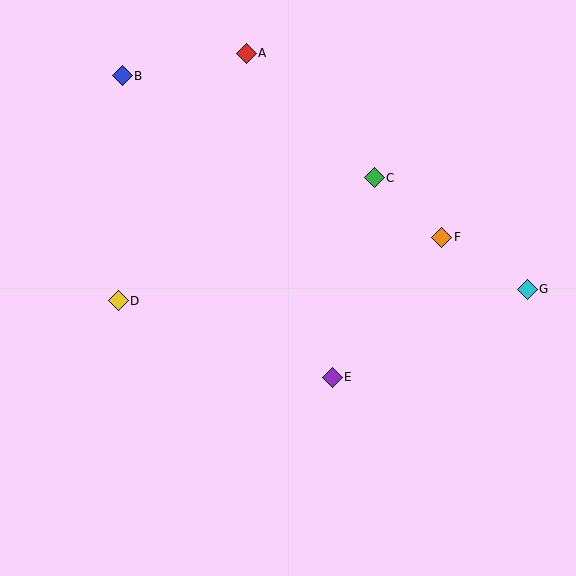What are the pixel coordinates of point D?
Point D is at (118, 301).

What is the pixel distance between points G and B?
The distance between G and B is 458 pixels.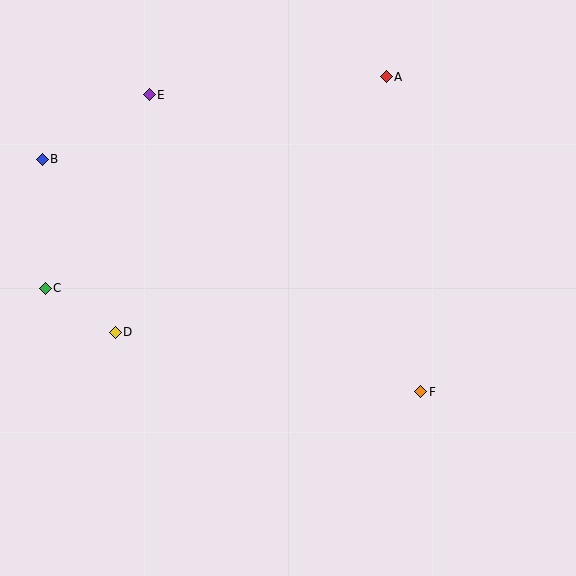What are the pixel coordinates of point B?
Point B is at (42, 159).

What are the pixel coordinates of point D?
Point D is at (115, 332).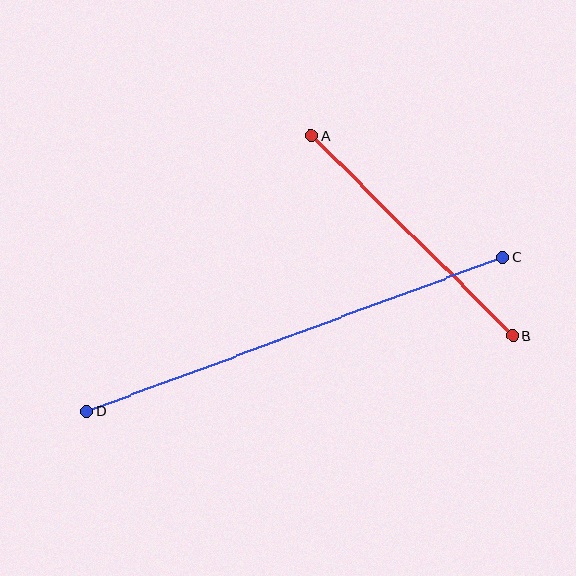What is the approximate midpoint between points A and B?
The midpoint is at approximately (412, 235) pixels.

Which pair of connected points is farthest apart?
Points C and D are farthest apart.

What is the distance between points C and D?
The distance is approximately 443 pixels.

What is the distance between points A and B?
The distance is approximately 284 pixels.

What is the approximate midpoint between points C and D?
The midpoint is at approximately (295, 334) pixels.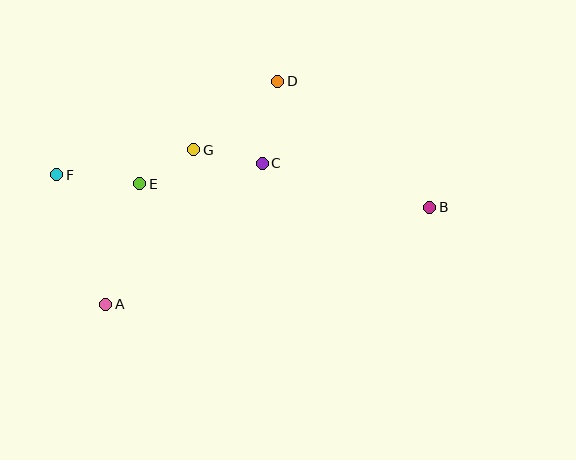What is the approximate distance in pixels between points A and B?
The distance between A and B is approximately 338 pixels.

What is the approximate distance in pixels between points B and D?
The distance between B and D is approximately 198 pixels.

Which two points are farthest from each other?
Points B and F are farthest from each other.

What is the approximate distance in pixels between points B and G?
The distance between B and G is approximately 243 pixels.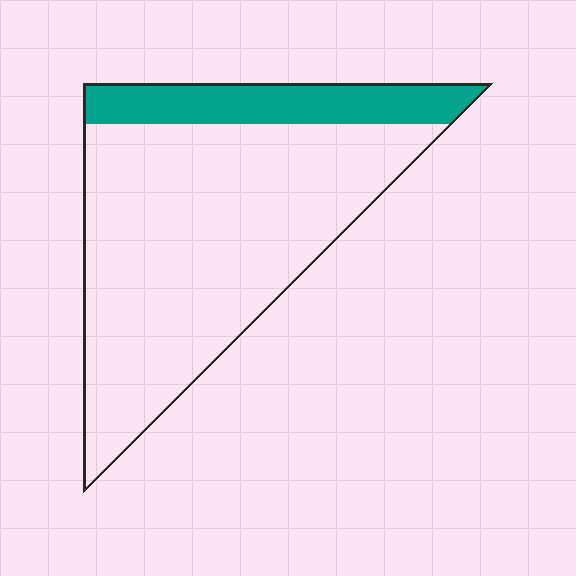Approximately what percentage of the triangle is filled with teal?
Approximately 20%.